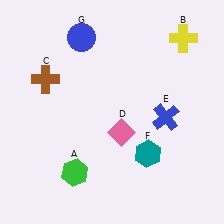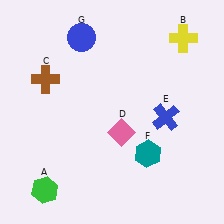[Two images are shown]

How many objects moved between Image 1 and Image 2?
1 object moved between the two images.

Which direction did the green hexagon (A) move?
The green hexagon (A) moved left.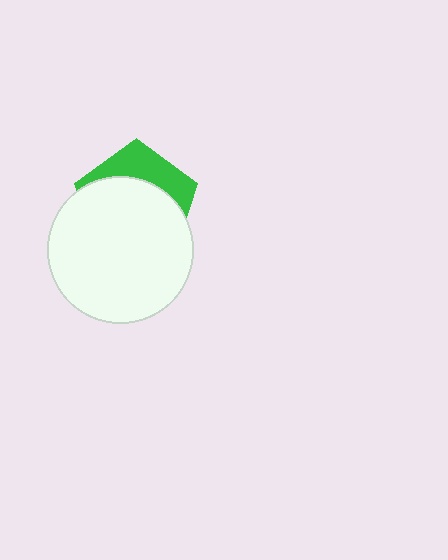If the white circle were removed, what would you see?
You would see the complete green pentagon.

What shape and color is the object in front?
The object in front is a white circle.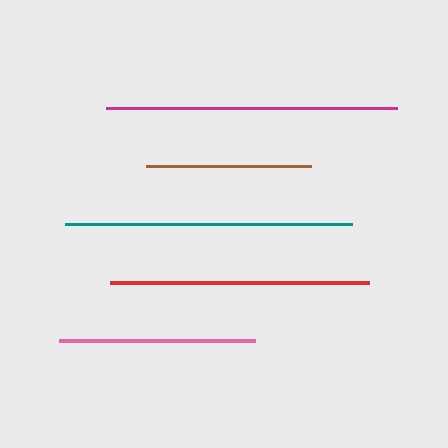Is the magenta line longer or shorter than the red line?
The magenta line is longer than the red line.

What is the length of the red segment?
The red segment is approximately 259 pixels long.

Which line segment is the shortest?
The brown line is the shortest at approximately 165 pixels.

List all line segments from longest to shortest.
From longest to shortest: magenta, teal, red, pink, brown.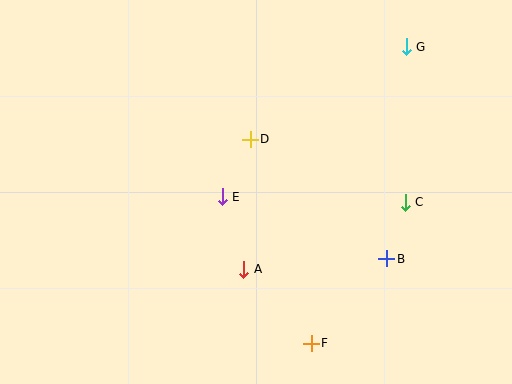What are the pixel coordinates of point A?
Point A is at (244, 269).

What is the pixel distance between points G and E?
The distance between G and E is 238 pixels.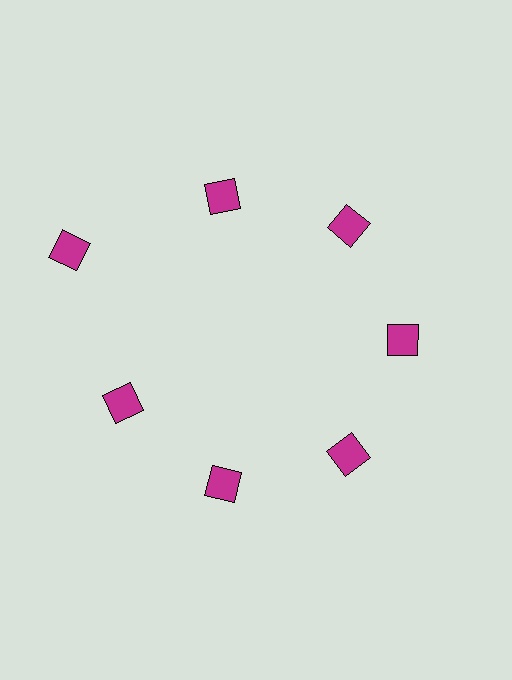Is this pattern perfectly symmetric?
No. The 7 magenta diamonds are arranged in a ring, but one element near the 10 o'clock position is pushed outward from the center, breaking the 7-fold rotational symmetry.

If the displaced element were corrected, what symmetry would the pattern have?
It would have 7-fold rotational symmetry — the pattern would map onto itself every 51 degrees.